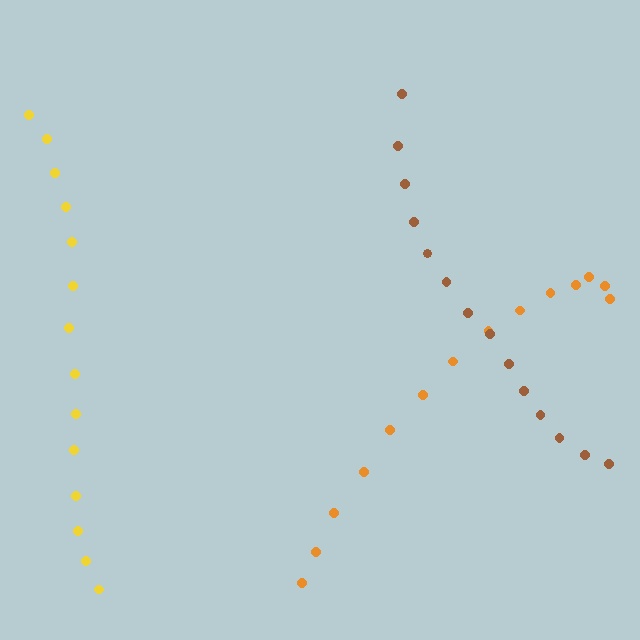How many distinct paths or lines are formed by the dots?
There are 3 distinct paths.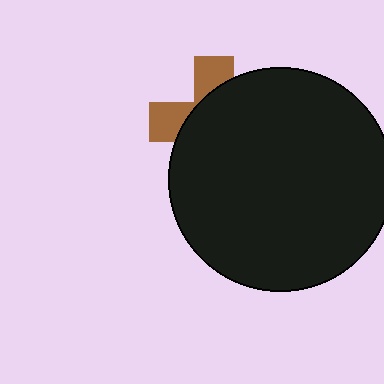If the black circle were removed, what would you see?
You would see the complete brown cross.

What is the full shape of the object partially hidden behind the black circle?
The partially hidden object is a brown cross.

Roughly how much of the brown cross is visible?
A small part of it is visible (roughly 32%).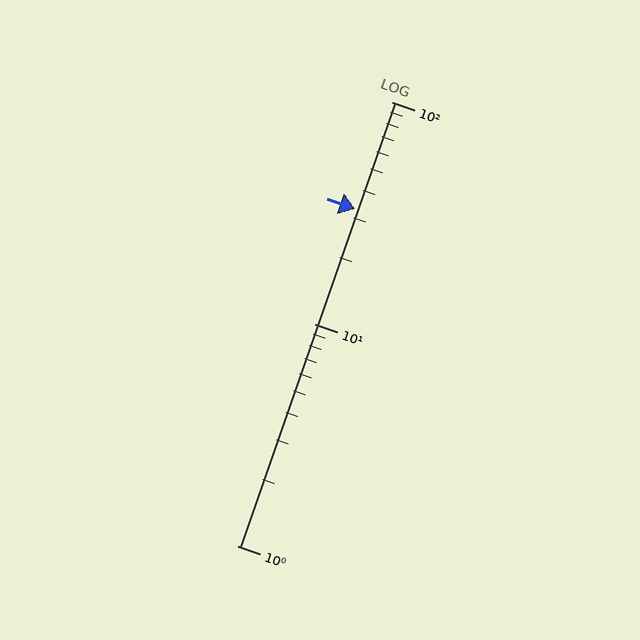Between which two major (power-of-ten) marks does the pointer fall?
The pointer is between 10 and 100.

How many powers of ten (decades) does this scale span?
The scale spans 2 decades, from 1 to 100.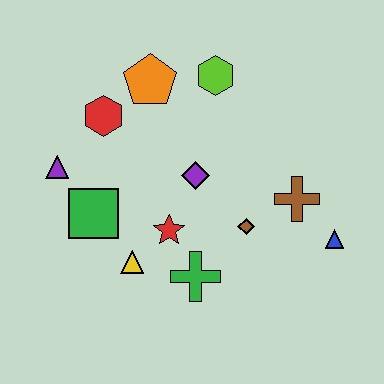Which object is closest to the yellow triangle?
The red star is closest to the yellow triangle.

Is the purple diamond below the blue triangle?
No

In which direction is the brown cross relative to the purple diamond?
The brown cross is to the right of the purple diamond.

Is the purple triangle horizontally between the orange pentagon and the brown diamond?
No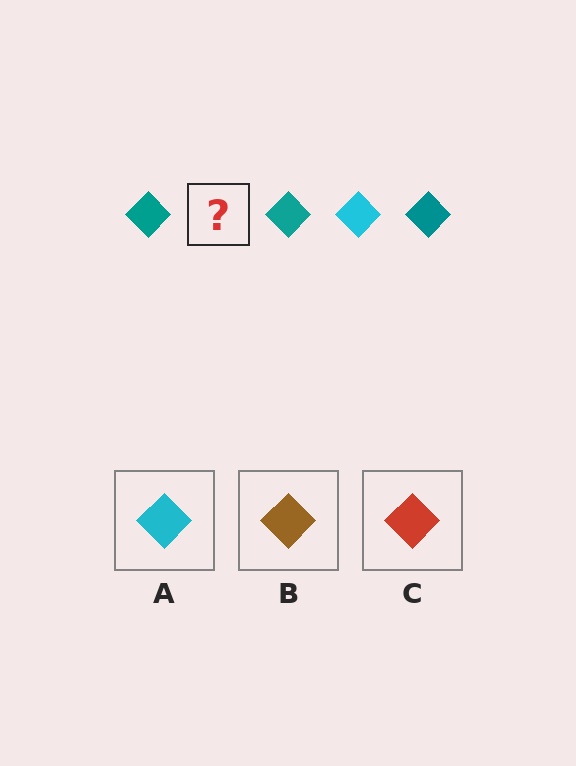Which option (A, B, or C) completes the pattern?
A.